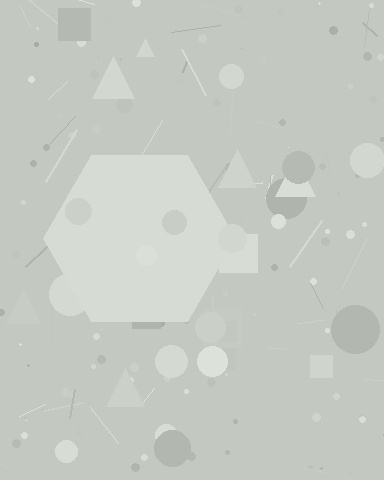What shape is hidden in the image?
A hexagon is hidden in the image.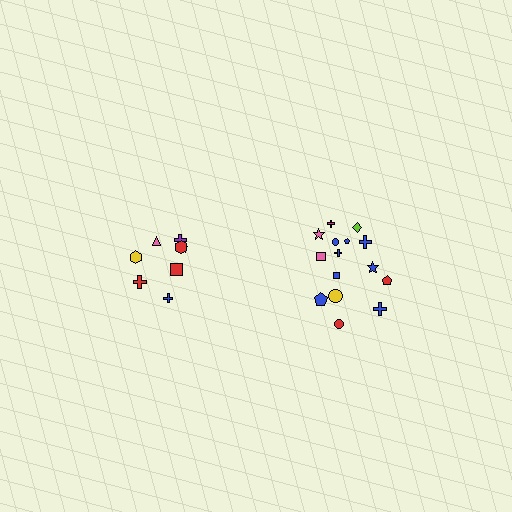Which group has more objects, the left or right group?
The right group.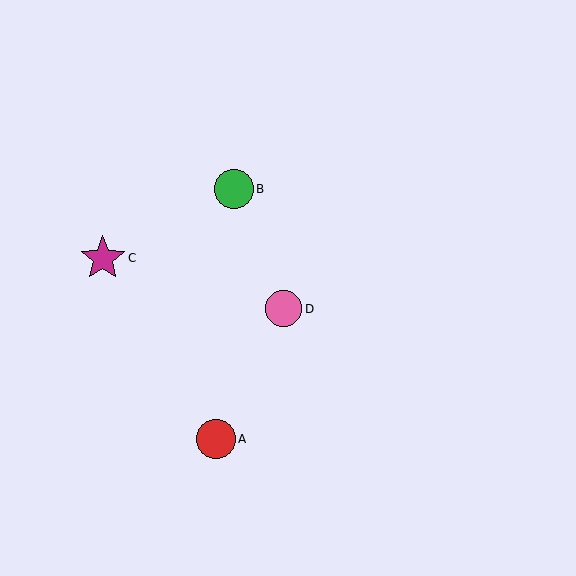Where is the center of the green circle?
The center of the green circle is at (234, 189).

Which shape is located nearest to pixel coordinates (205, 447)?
The red circle (labeled A) at (216, 439) is nearest to that location.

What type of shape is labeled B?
Shape B is a green circle.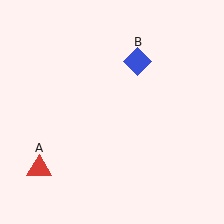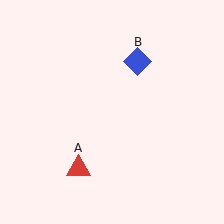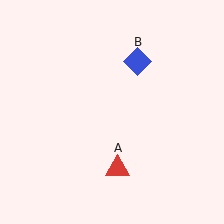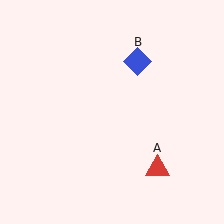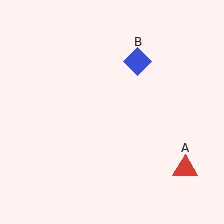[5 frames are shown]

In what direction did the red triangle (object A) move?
The red triangle (object A) moved right.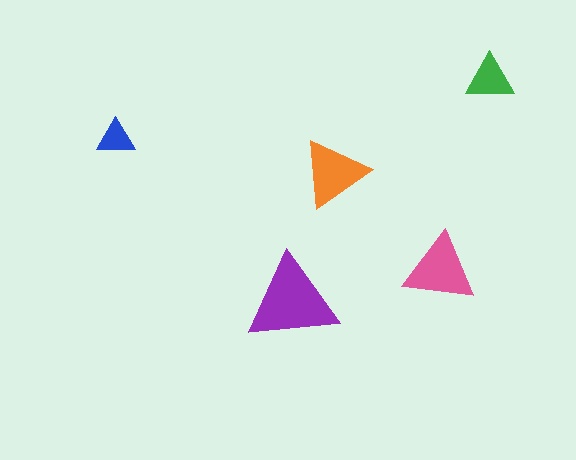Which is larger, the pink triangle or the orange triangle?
The pink one.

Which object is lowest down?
The purple triangle is bottommost.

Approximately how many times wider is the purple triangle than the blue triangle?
About 2.5 times wider.